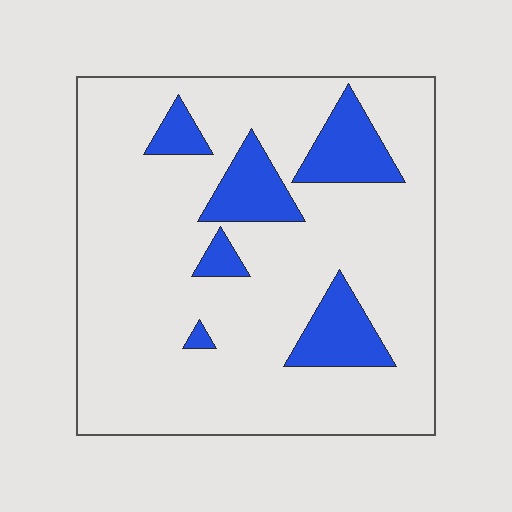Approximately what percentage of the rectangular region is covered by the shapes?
Approximately 15%.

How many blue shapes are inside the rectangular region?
6.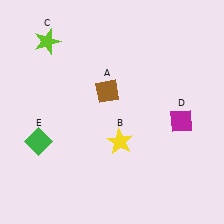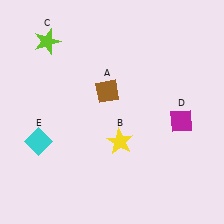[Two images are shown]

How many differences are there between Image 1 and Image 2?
There is 1 difference between the two images.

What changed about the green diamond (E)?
In Image 1, E is green. In Image 2, it changed to cyan.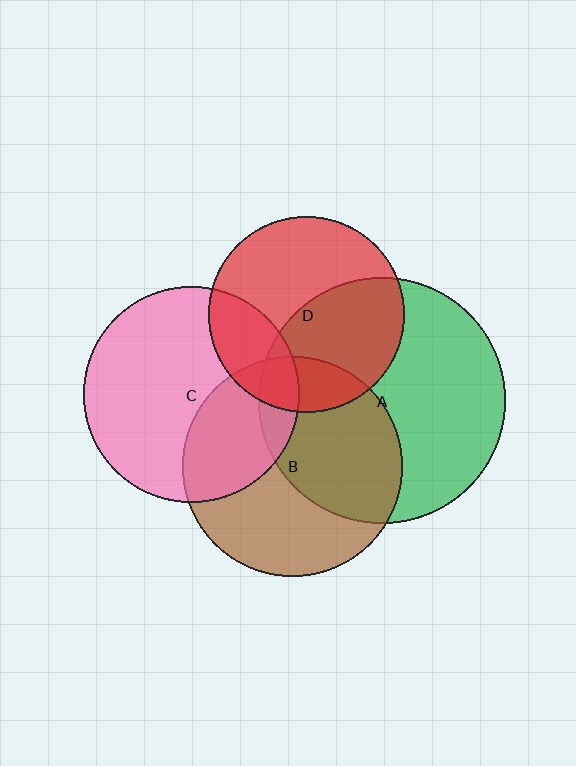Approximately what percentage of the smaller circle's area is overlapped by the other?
Approximately 20%.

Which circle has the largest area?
Circle A (green).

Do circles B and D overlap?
Yes.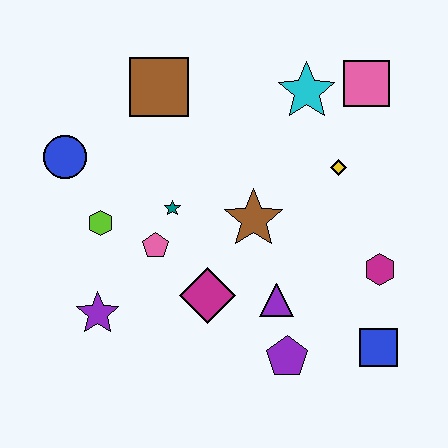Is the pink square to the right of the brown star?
Yes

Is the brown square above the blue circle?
Yes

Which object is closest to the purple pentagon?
The purple triangle is closest to the purple pentagon.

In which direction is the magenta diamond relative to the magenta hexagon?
The magenta diamond is to the left of the magenta hexagon.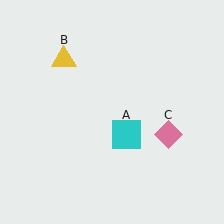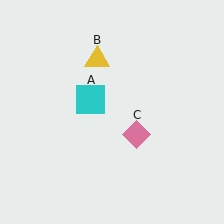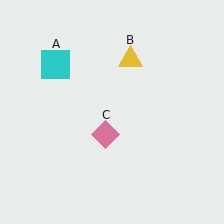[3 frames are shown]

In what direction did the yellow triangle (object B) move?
The yellow triangle (object B) moved right.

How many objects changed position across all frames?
3 objects changed position: cyan square (object A), yellow triangle (object B), pink diamond (object C).